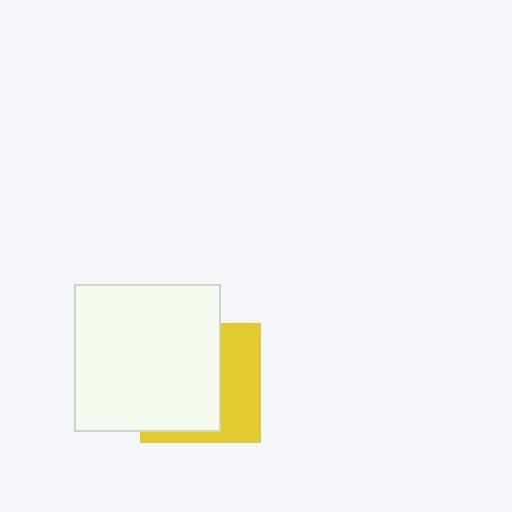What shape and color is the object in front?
The object in front is a white square.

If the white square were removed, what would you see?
You would see the complete yellow square.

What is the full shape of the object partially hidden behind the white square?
The partially hidden object is a yellow square.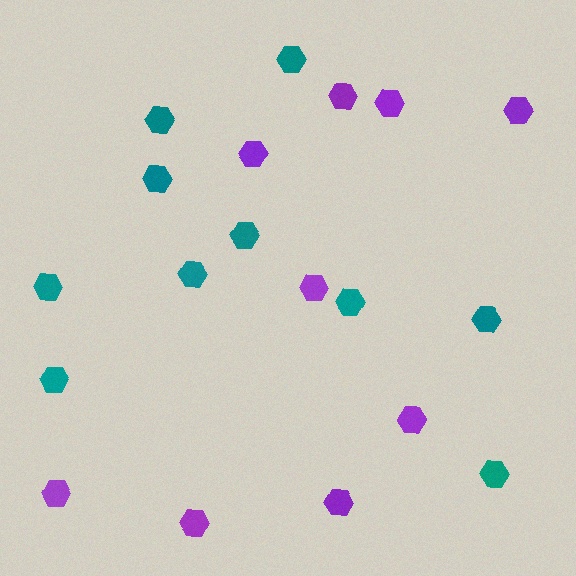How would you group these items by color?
There are 2 groups: one group of purple hexagons (9) and one group of teal hexagons (10).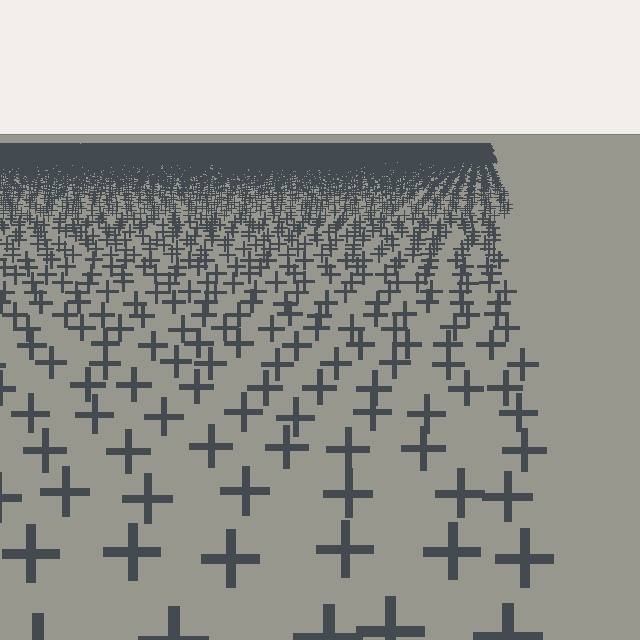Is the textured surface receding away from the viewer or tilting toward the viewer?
The surface is receding away from the viewer. Texture elements get smaller and denser toward the top.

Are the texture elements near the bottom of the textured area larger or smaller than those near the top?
Larger. Near the bottom, elements are closer to the viewer and appear at a bigger on-screen size.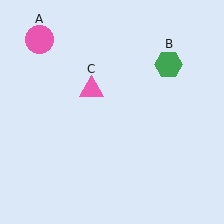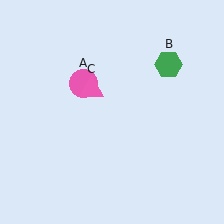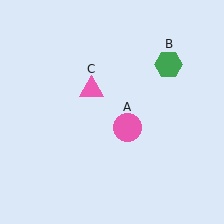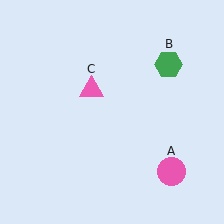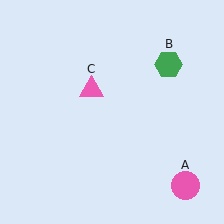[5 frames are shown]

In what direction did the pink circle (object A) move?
The pink circle (object A) moved down and to the right.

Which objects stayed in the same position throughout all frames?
Green hexagon (object B) and pink triangle (object C) remained stationary.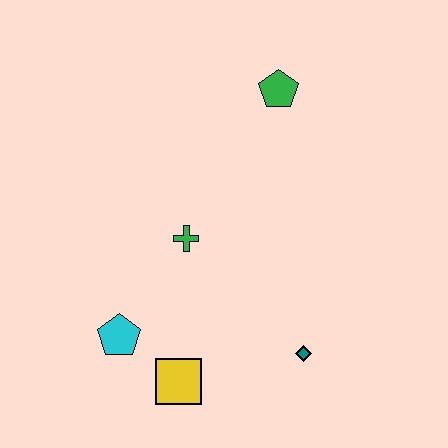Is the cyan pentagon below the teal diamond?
No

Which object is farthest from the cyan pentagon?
The green pentagon is farthest from the cyan pentagon.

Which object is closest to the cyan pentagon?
The yellow square is closest to the cyan pentagon.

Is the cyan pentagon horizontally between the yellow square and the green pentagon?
No